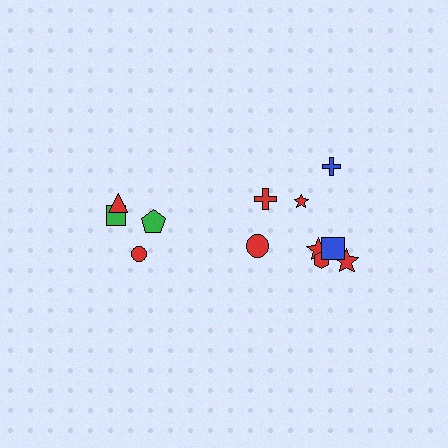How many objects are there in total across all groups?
There are 12 objects.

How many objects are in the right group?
There are 8 objects.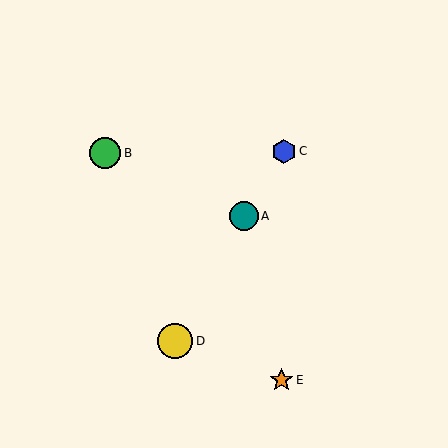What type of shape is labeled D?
Shape D is a yellow circle.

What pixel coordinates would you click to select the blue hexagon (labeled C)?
Click at (284, 151) to select the blue hexagon C.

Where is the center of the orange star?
The center of the orange star is at (281, 380).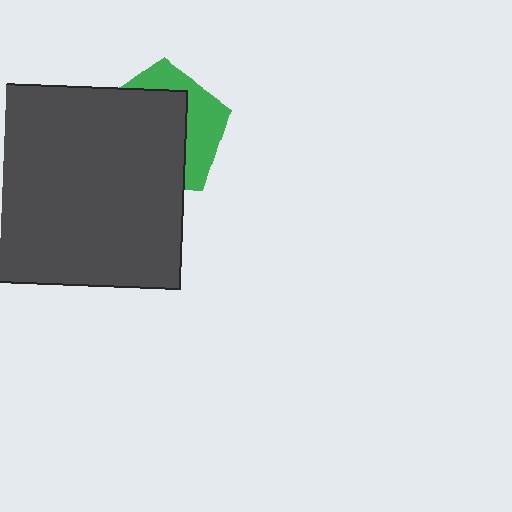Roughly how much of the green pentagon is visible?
A small part of it is visible (roughly 36%).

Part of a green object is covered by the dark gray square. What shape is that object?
It is a pentagon.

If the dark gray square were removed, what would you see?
You would see the complete green pentagon.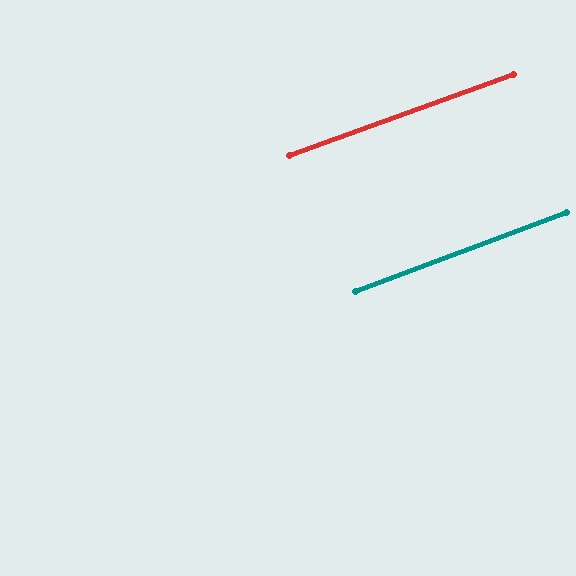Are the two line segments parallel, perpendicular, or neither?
Parallel — their directions differ by only 0.6°.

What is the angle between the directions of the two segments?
Approximately 1 degree.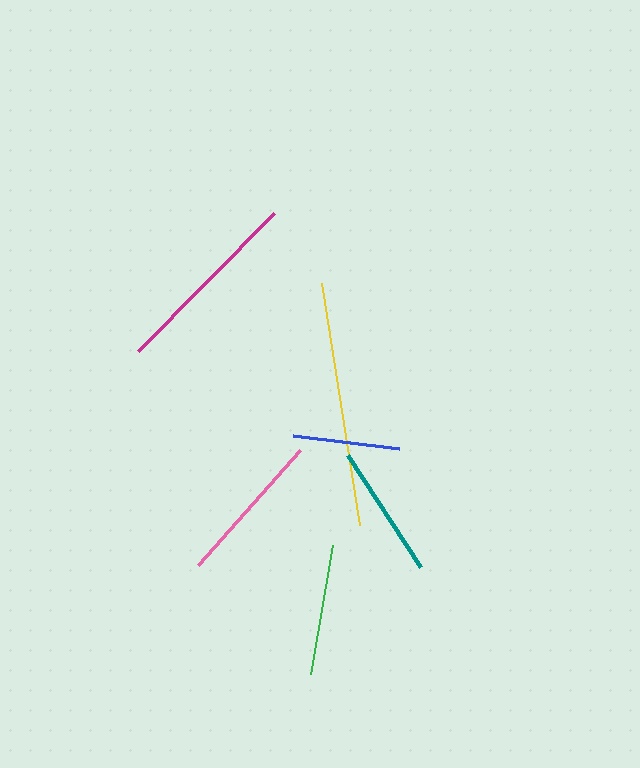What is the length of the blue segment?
The blue segment is approximately 107 pixels long.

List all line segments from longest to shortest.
From longest to shortest: yellow, magenta, pink, teal, green, blue.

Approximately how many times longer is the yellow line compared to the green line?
The yellow line is approximately 1.9 times the length of the green line.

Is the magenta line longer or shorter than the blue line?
The magenta line is longer than the blue line.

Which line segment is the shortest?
The blue line is the shortest at approximately 107 pixels.